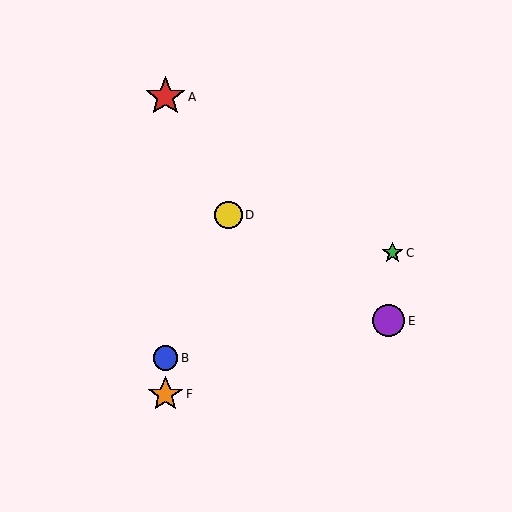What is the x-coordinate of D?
Object D is at x≈228.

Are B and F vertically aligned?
Yes, both are at x≈165.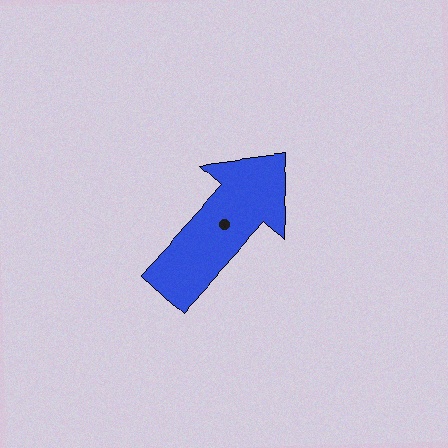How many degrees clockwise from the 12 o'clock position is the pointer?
Approximately 42 degrees.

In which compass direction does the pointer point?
Northeast.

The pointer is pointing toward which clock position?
Roughly 1 o'clock.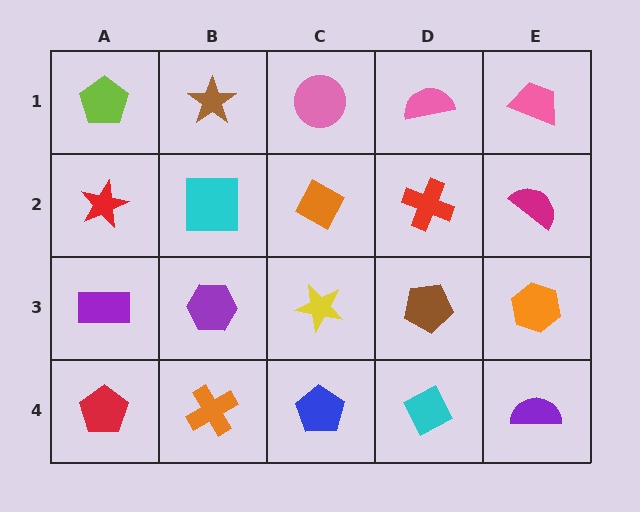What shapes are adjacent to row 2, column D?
A pink semicircle (row 1, column D), a brown pentagon (row 3, column D), an orange diamond (row 2, column C), a magenta semicircle (row 2, column E).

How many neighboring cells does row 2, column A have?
3.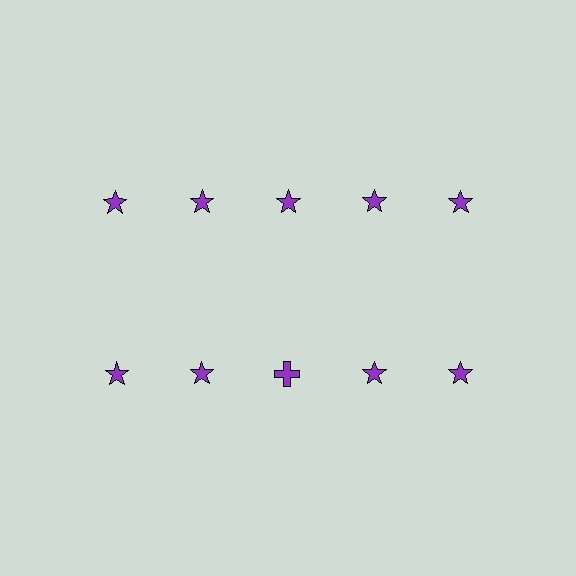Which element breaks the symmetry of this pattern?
The purple cross in the second row, center column breaks the symmetry. All other shapes are purple stars.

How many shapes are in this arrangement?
There are 10 shapes arranged in a grid pattern.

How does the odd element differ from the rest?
It has a different shape: cross instead of star.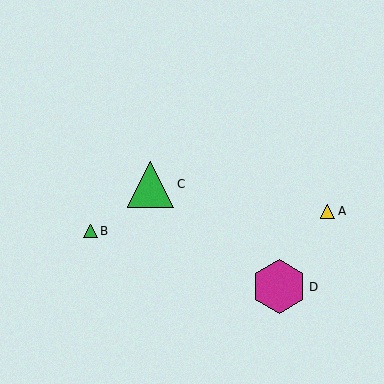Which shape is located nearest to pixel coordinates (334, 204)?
The yellow triangle (labeled A) at (327, 211) is nearest to that location.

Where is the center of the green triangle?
The center of the green triangle is at (90, 231).